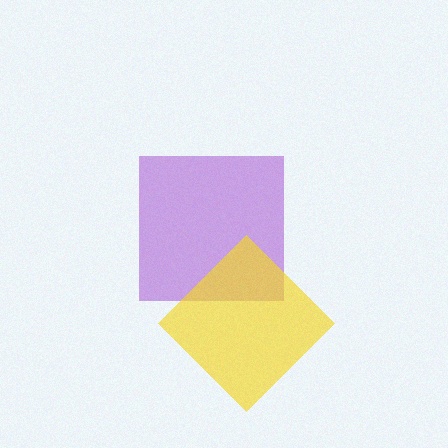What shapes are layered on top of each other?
The layered shapes are: a purple square, a yellow diamond.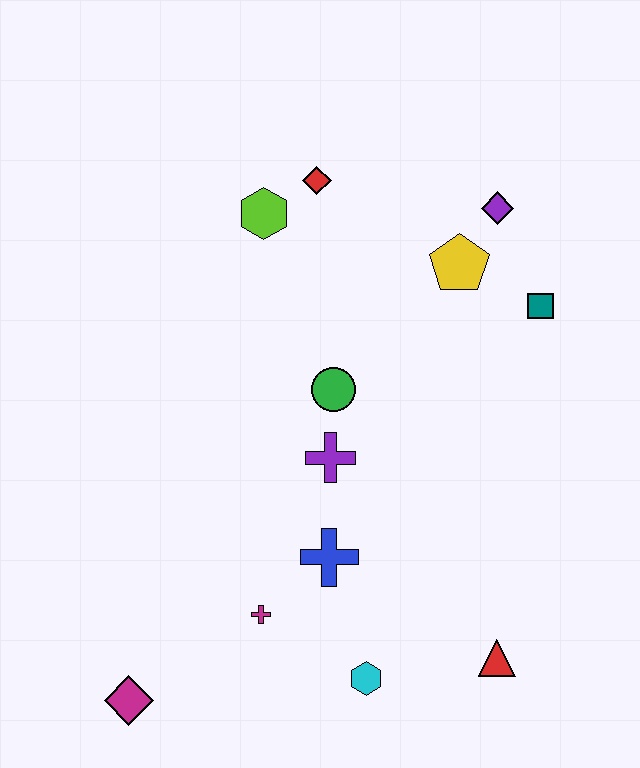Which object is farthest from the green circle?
The magenta diamond is farthest from the green circle.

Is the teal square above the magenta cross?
Yes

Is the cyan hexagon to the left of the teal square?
Yes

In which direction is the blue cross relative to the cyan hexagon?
The blue cross is above the cyan hexagon.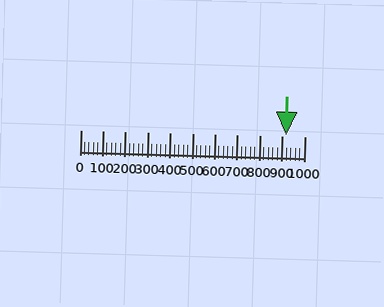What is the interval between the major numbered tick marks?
The major tick marks are spaced 100 units apart.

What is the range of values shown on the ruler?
The ruler shows values from 0 to 1000.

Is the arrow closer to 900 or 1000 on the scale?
The arrow is closer to 900.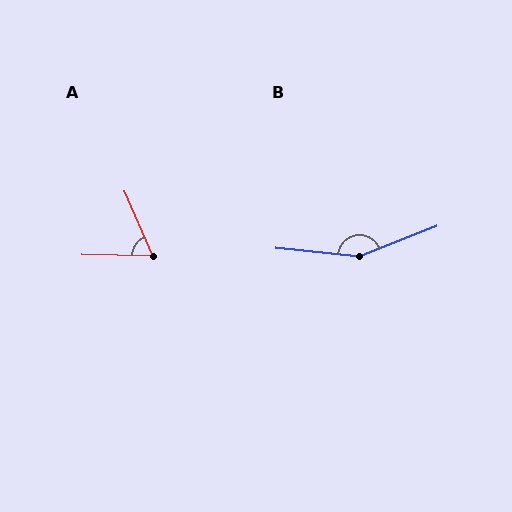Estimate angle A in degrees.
Approximately 65 degrees.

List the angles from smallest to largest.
A (65°), B (152°).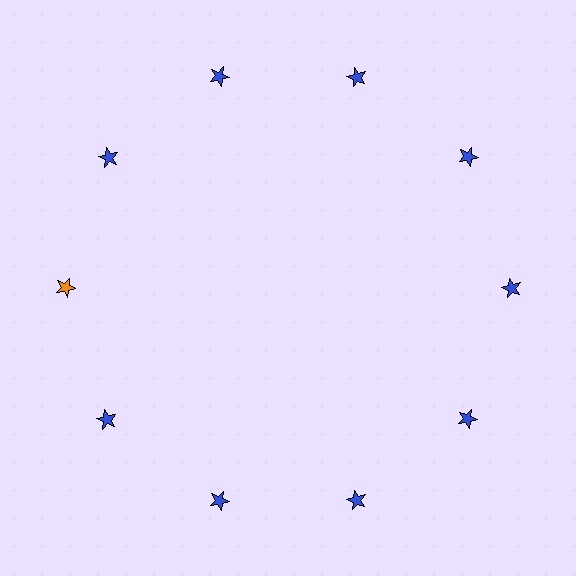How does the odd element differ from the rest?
It has a different color: orange instead of blue.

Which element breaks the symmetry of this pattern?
The orange star at roughly the 9 o'clock position breaks the symmetry. All other shapes are blue stars.